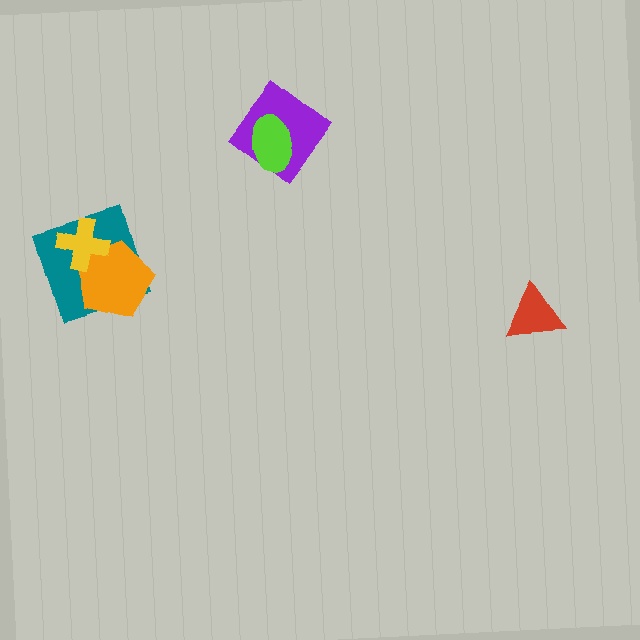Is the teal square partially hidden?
Yes, it is partially covered by another shape.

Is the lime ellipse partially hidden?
No, no other shape covers it.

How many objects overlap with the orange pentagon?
2 objects overlap with the orange pentagon.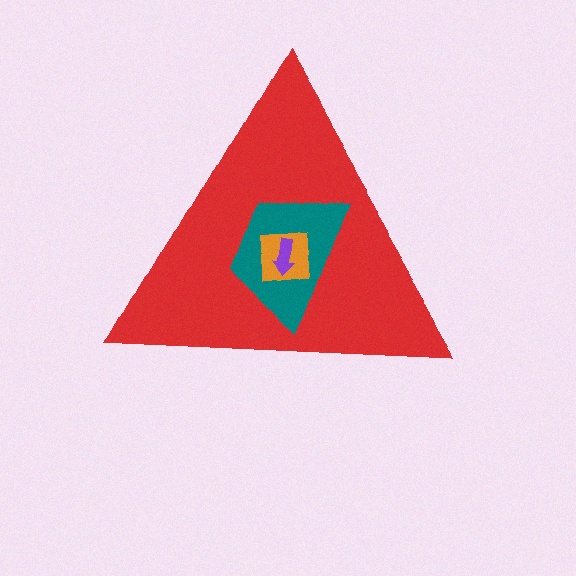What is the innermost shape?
The purple arrow.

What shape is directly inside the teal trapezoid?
The orange square.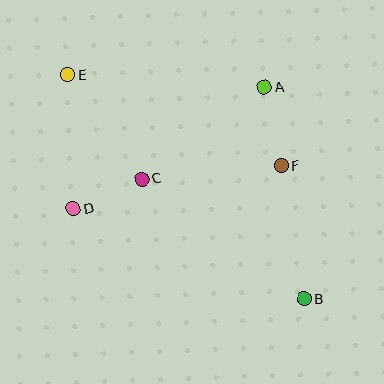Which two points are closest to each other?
Points C and D are closest to each other.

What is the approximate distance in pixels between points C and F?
The distance between C and F is approximately 140 pixels.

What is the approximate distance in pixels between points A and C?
The distance between A and C is approximately 153 pixels.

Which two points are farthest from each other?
Points B and E are farthest from each other.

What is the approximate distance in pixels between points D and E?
The distance between D and E is approximately 134 pixels.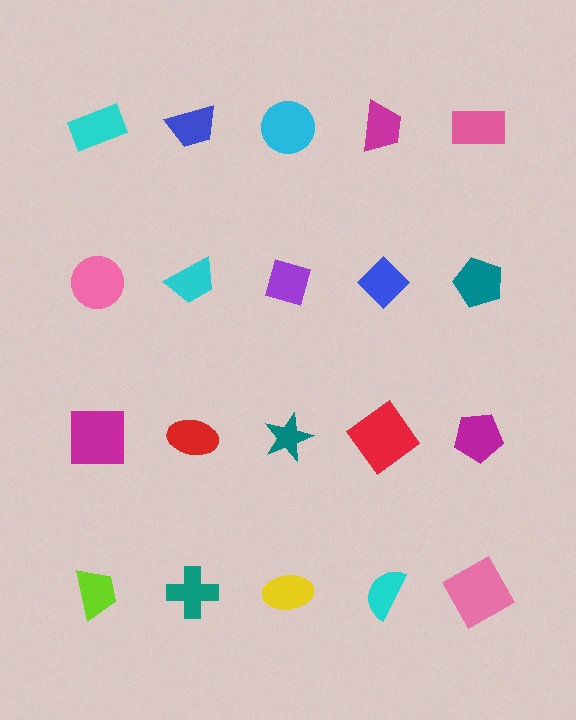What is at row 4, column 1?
A lime trapezoid.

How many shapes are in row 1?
5 shapes.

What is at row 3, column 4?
A red diamond.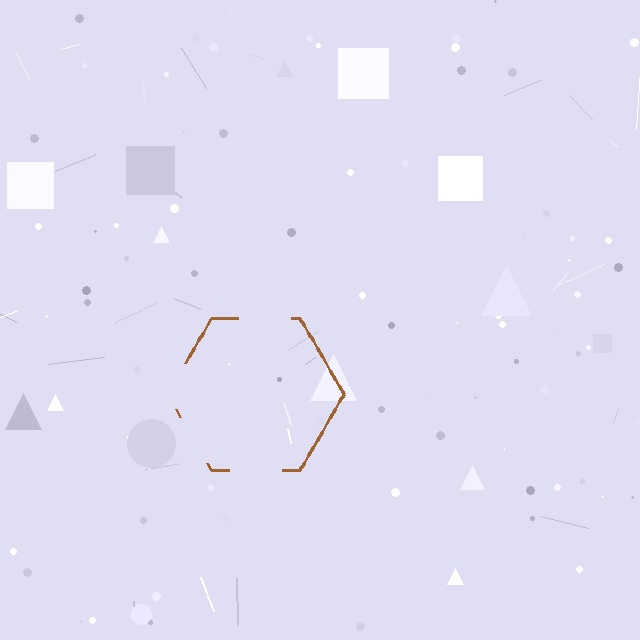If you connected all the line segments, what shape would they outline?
They would outline a hexagon.